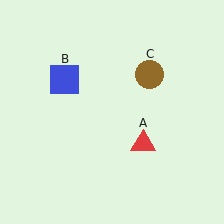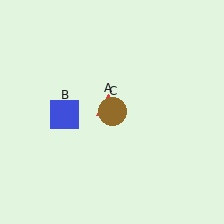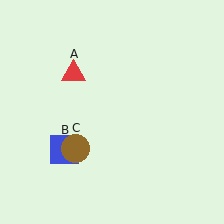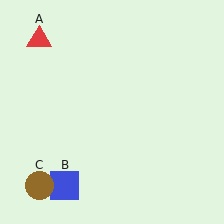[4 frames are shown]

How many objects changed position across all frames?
3 objects changed position: red triangle (object A), blue square (object B), brown circle (object C).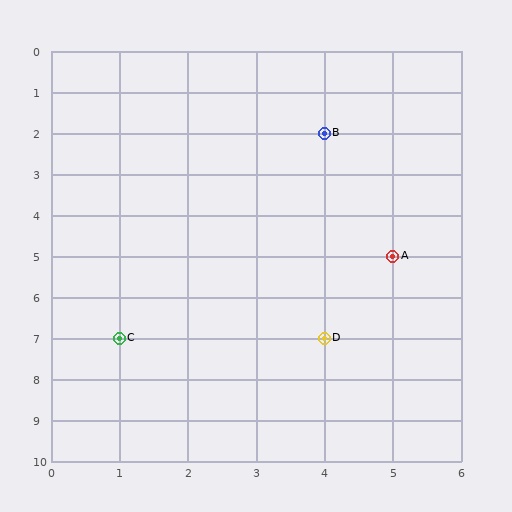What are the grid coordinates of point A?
Point A is at grid coordinates (5, 5).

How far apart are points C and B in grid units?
Points C and B are 3 columns and 5 rows apart (about 5.8 grid units diagonally).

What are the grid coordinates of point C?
Point C is at grid coordinates (1, 7).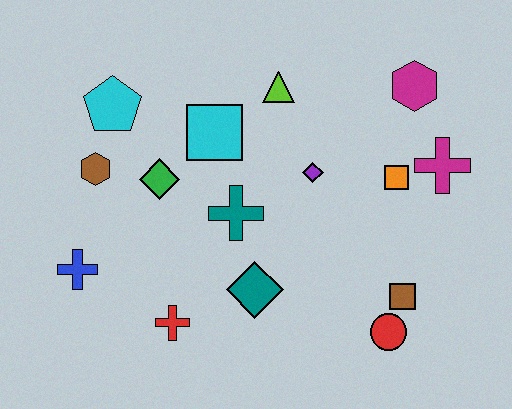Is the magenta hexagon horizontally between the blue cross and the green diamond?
No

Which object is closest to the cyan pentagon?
The brown hexagon is closest to the cyan pentagon.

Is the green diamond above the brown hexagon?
No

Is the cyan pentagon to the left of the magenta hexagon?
Yes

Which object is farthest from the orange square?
The blue cross is farthest from the orange square.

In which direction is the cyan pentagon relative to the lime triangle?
The cyan pentagon is to the left of the lime triangle.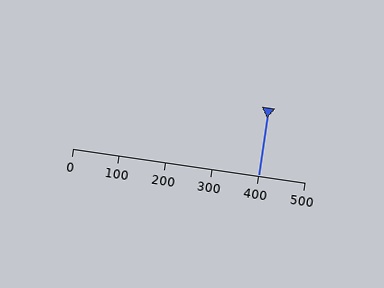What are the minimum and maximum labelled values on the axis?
The axis runs from 0 to 500.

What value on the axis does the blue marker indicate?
The marker indicates approximately 400.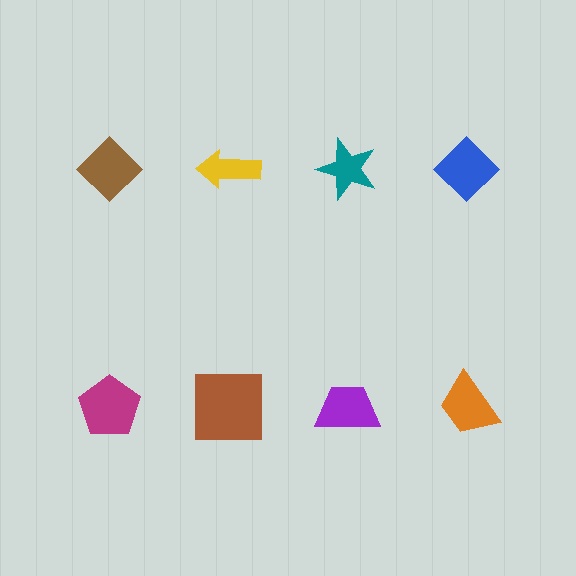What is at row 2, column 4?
An orange trapezoid.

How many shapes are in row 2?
4 shapes.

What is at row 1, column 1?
A brown diamond.